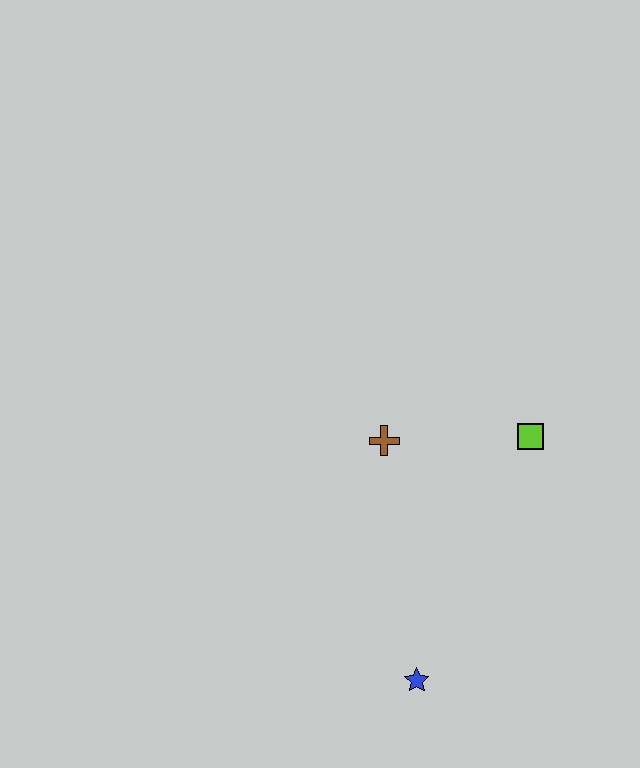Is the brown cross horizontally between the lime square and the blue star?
No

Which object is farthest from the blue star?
The lime square is farthest from the blue star.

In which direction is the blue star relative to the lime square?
The blue star is below the lime square.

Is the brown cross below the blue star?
No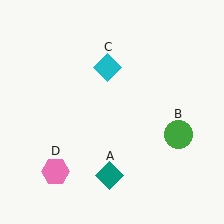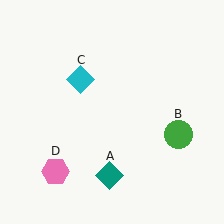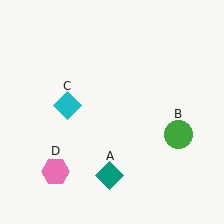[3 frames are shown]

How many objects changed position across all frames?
1 object changed position: cyan diamond (object C).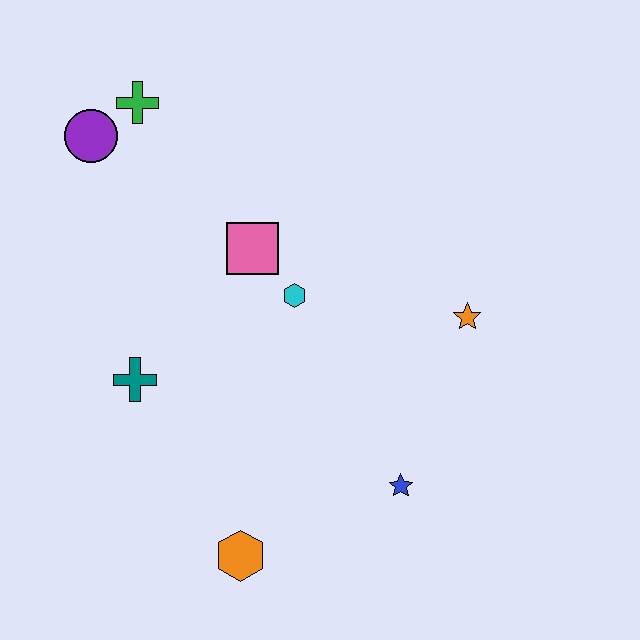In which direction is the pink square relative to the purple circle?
The pink square is to the right of the purple circle.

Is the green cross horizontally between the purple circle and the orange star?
Yes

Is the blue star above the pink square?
No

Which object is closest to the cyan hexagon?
The pink square is closest to the cyan hexagon.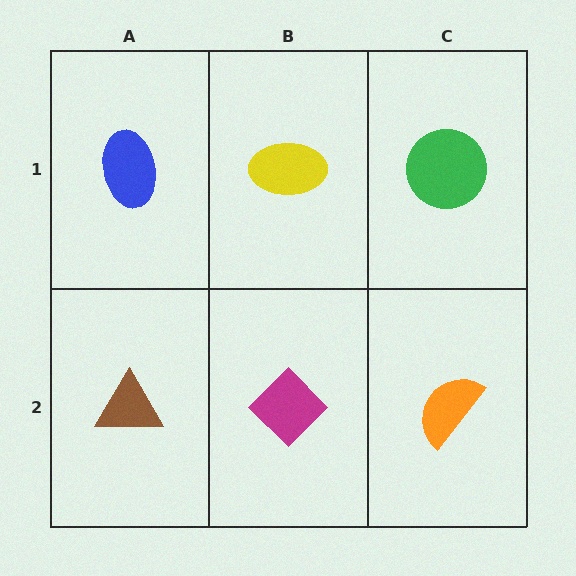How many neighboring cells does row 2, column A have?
2.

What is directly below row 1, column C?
An orange semicircle.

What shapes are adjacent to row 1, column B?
A magenta diamond (row 2, column B), a blue ellipse (row 1, column A), a green circle (row 1, column C).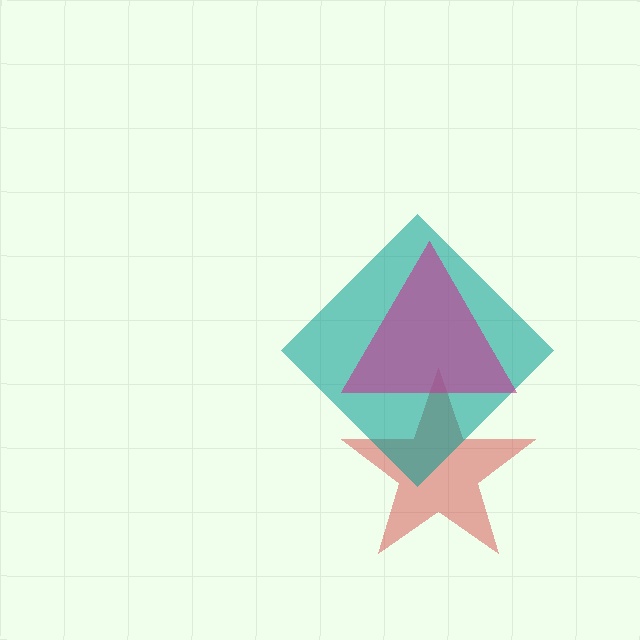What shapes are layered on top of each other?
The layered shapes are: a red star, a teal diamond, a magenta triangle.